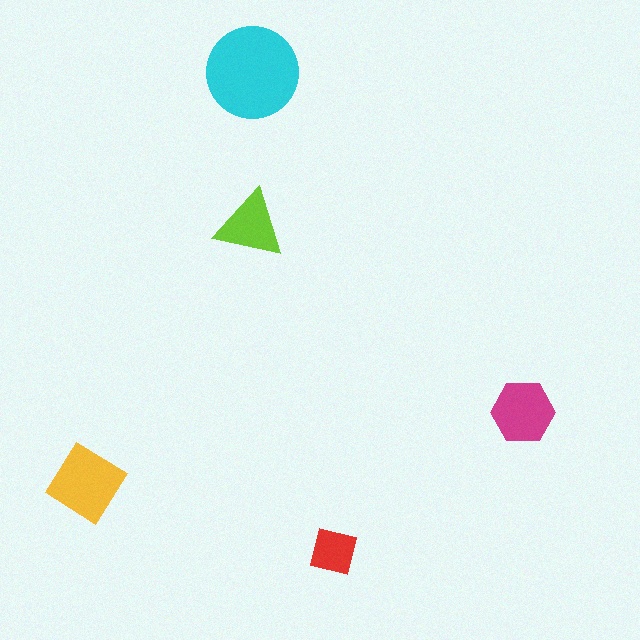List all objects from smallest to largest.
The red square, the lime triangle, the magenta hexagon, the yellow diamond, the cyan circle.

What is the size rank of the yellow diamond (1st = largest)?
2nd.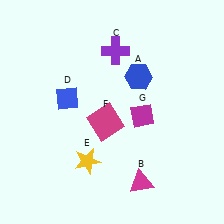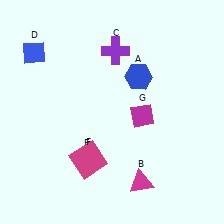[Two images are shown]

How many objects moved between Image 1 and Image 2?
2 objects moved between the two images.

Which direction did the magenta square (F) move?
The magenta square (F) moved down.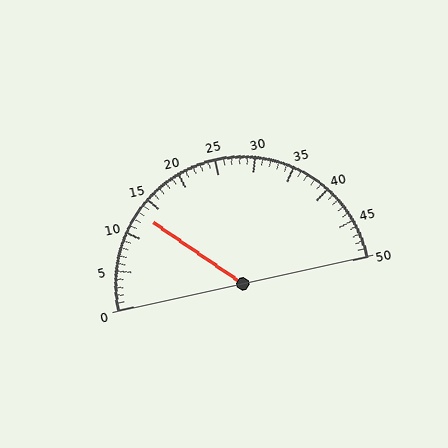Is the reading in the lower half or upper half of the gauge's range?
The reading is in the lower half of the range (0 to 50).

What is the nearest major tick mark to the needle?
The nearest major tick mark is 15.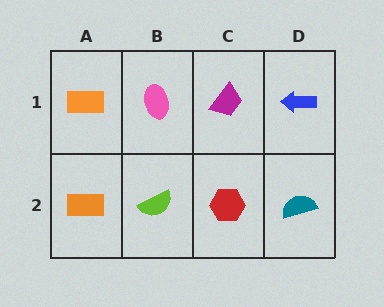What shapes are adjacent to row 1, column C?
A red hexagon (row 2, column C), a pink ellipse (row 1, column B), a blue arrow (row 1, column D).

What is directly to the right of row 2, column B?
A red hexagon.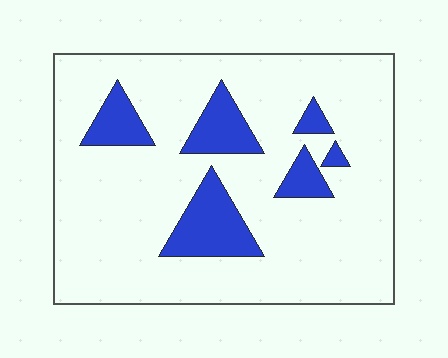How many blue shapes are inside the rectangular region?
6.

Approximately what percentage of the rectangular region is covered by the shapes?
Approximately 15%.